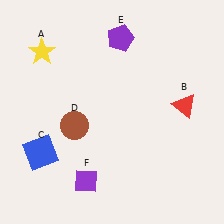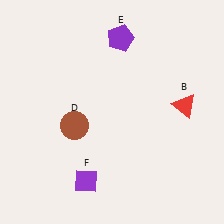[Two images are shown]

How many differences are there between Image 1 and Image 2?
There are 2 differences between the two images.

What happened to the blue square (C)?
The blue square (C) was removed in Image 2. It was in the bottom-left area of Image 1.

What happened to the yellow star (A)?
The yellow star (A) was removed in Image 2. It was in the top-left area of Image 1.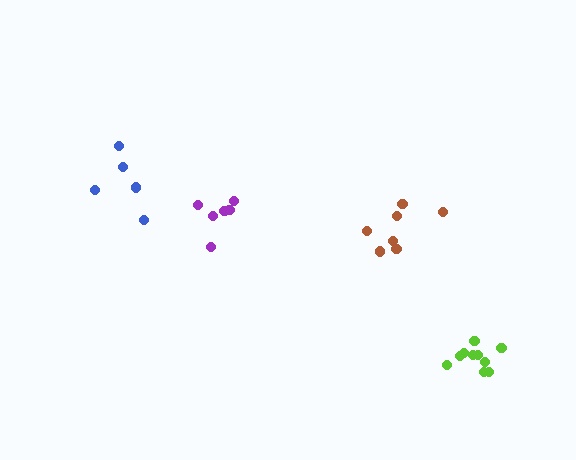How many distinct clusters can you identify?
There are 4 distinct clusters.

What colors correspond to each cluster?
The clusters are colored: lime, blue, purple, brown.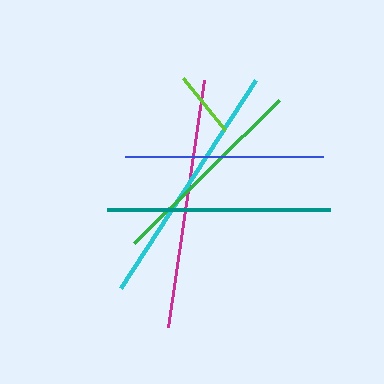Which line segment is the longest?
The magenta line is the longest at approximately 249 pixels.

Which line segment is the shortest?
The lime line is the shortest at approximately 67 pixels.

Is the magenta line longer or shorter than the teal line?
The magenta line is longer than the teal line.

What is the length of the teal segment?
The teal segment is approximately 223 pixels long.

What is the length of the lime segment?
The lime segment is approximately 67 pixels long.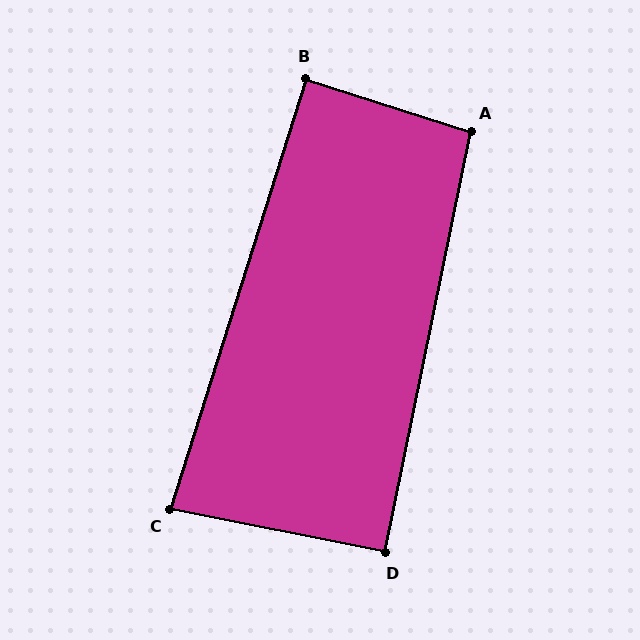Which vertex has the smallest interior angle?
C, at approximately 84 degrees.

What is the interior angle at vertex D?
Approximately 90 degrees (approximately right).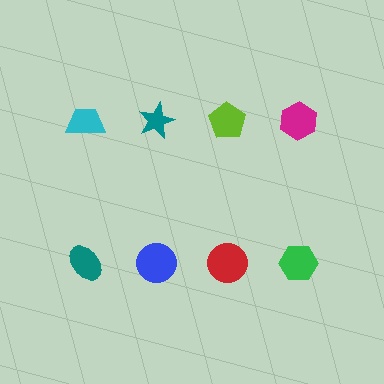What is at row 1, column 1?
A cyan trapezoid.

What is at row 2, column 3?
A red circle.